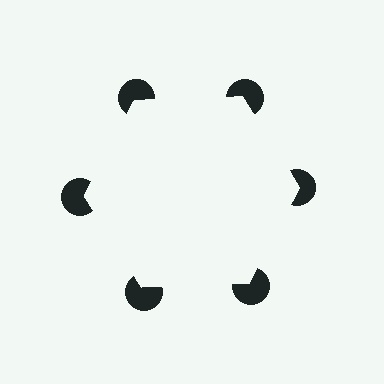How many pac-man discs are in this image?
There are 6 — one at each vertex of the illusory hexagon.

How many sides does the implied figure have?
6 sides.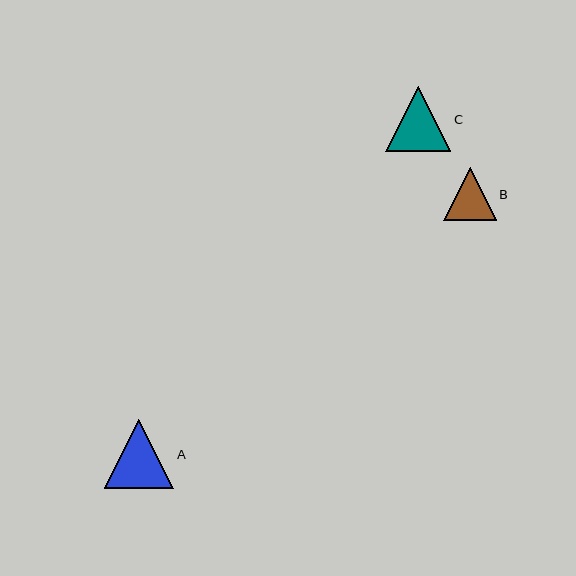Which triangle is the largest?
Triangle A is the largest with a size of approximately 69 pixels.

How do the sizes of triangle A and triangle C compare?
Triangle A and triangle C are approximately the same size.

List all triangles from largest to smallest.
From largest to smallest: A, C, B.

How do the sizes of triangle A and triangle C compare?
Triangle A and triangle C are approximately the same size.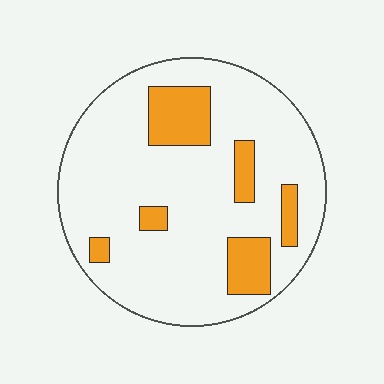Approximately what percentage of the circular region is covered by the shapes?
Approximately 15%.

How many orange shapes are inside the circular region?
6.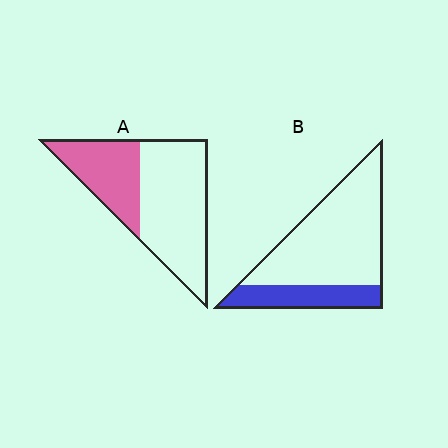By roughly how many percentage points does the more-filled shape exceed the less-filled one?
By roughly 10 percentage points (A over B).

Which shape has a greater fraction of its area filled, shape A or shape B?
Shape A.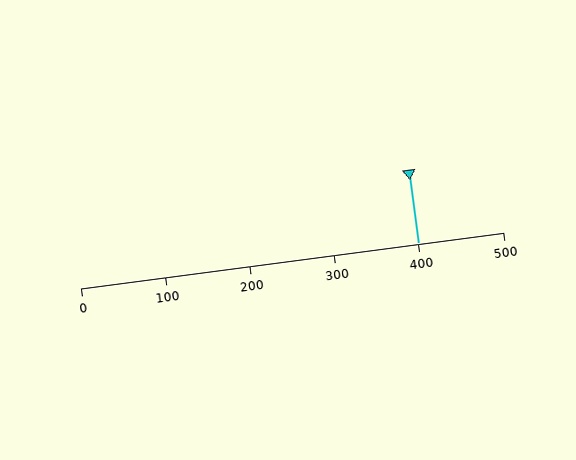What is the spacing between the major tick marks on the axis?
The major ticks are spaced 100 apart.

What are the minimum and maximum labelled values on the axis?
The axis runs from 0 to 500.